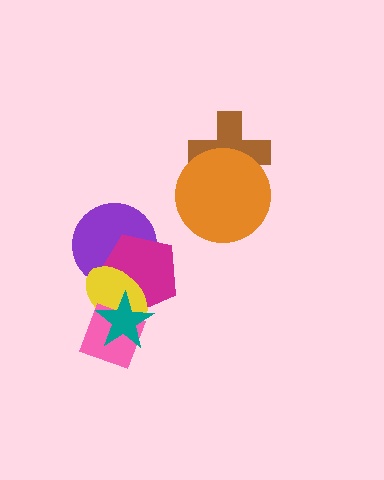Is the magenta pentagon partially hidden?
Yes, it is partially covered by another shape.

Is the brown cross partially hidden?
Yes, it is partially covered by another shape.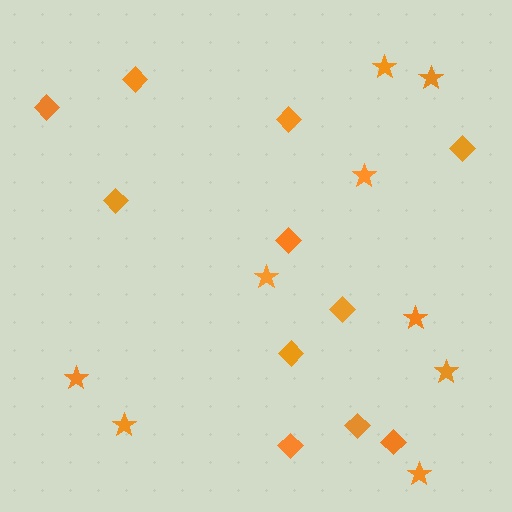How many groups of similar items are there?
There are 2 groups: one group of stars (9) and one group of diamonds (11).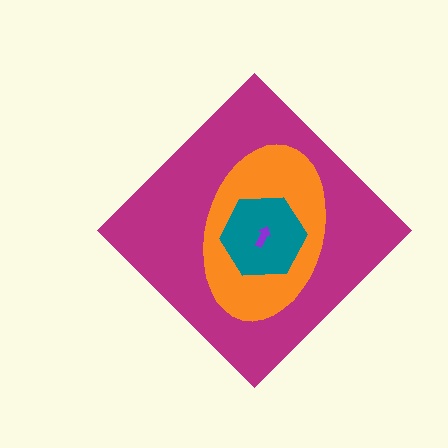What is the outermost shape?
The magenta diamond.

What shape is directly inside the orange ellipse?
The teal hexagon.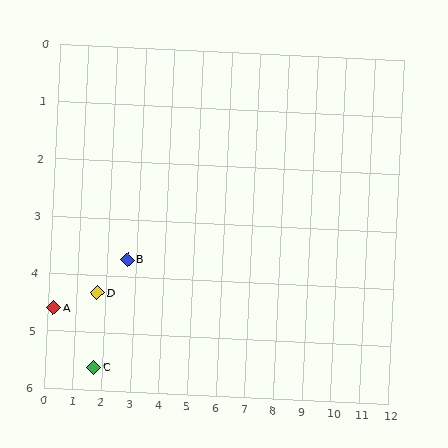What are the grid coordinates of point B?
Point B is at approximately (2.7, 3.7).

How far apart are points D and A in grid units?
Points D and A are about 1.5 grid units apart.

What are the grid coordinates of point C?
Point C is at approximately (1.7, 5.6).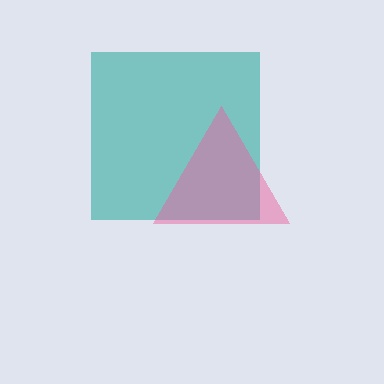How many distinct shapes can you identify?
There are 2 distinct shapes: a teal square, a pink triangle.